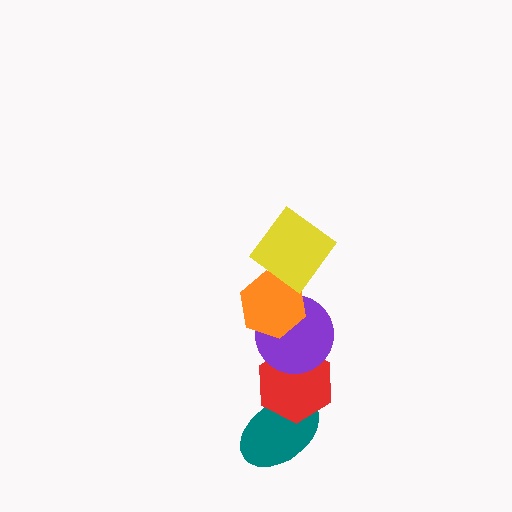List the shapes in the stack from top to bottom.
From top to bottom: the yellow diamond, the orange hexagon, the purple circle, the red hexagon, the teal ellipse.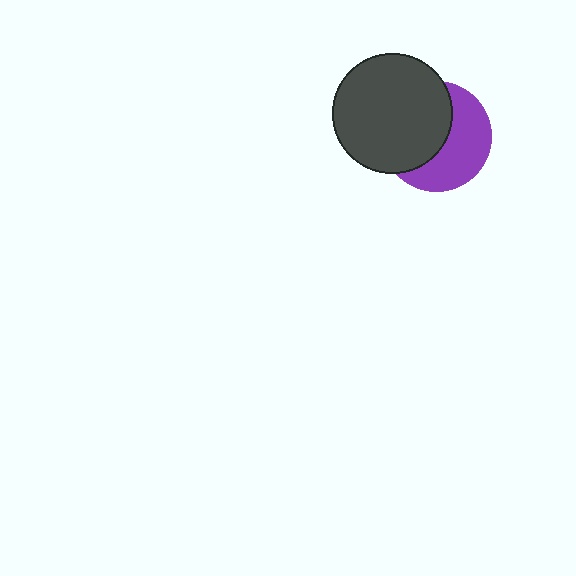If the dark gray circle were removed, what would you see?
You would see the complete purple circle.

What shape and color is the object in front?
The object in front is a dark gray circle.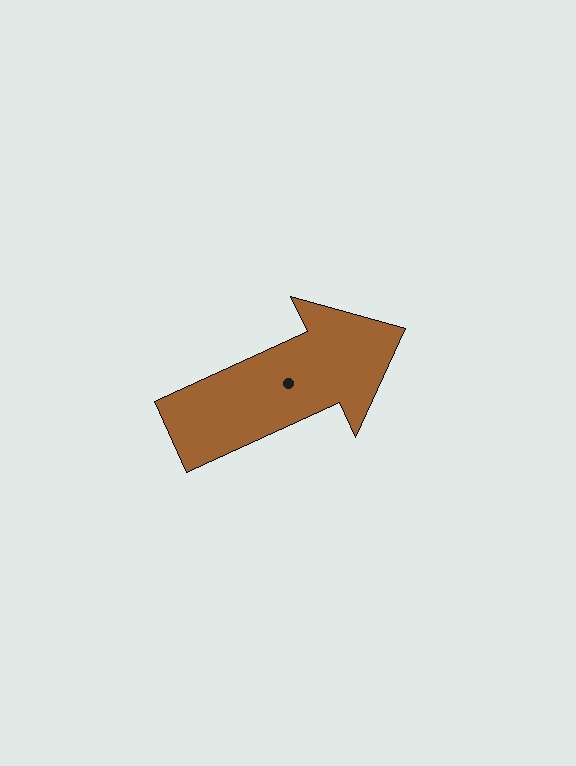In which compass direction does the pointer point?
Northeast.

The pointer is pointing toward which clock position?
Roughly 2 o'clock.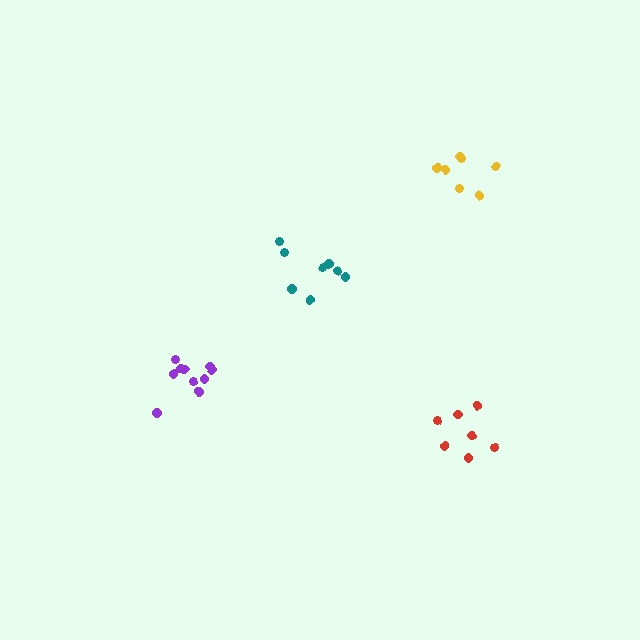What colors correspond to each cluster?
The clusters are colored: yellow, purple, teal, red.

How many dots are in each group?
Group 1: 7 dots, Group 2: 10 dots, Group 3: 8 dots, Group 4: 7 dots (32 total).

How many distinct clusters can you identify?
There are 4 distinct clusters.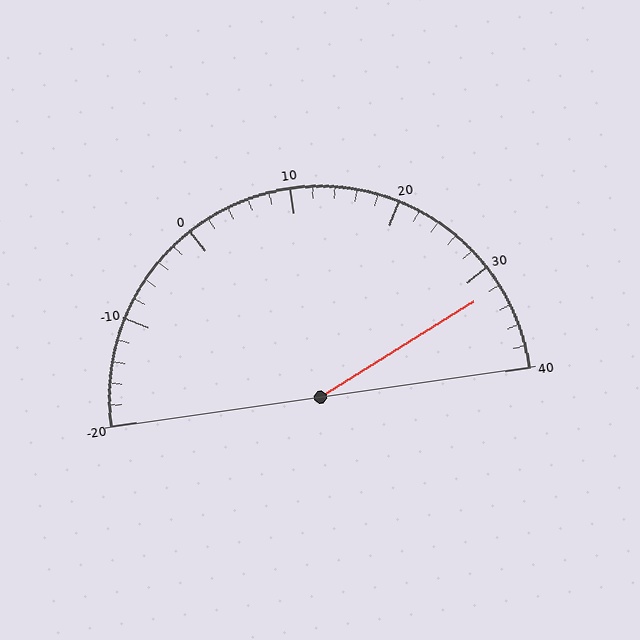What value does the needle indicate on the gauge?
The needle indicates approximately 32.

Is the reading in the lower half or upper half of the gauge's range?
The reading is in the upper half of the range (-20 to 40).